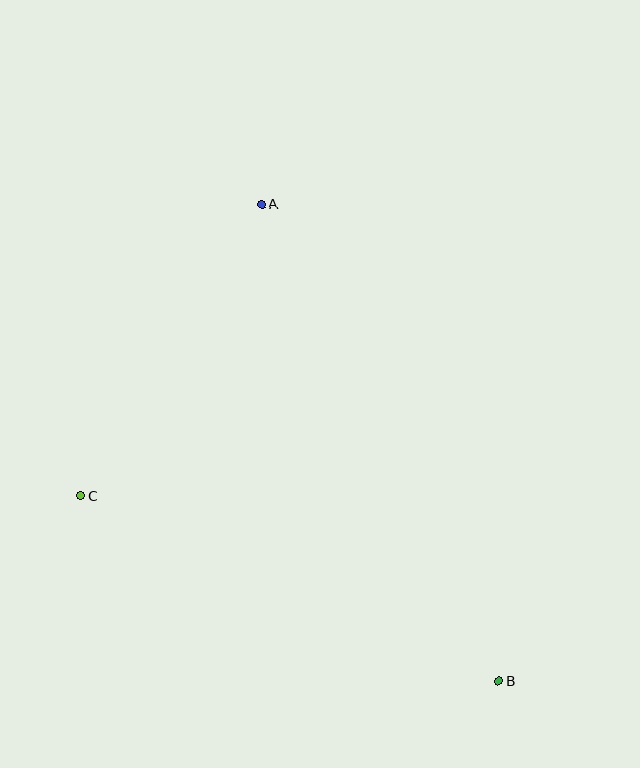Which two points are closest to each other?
Points A and C are closest to each other.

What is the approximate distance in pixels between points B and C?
The distance between B and C is approximately 457 pixels.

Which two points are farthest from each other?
Points A and B are farthest from each other.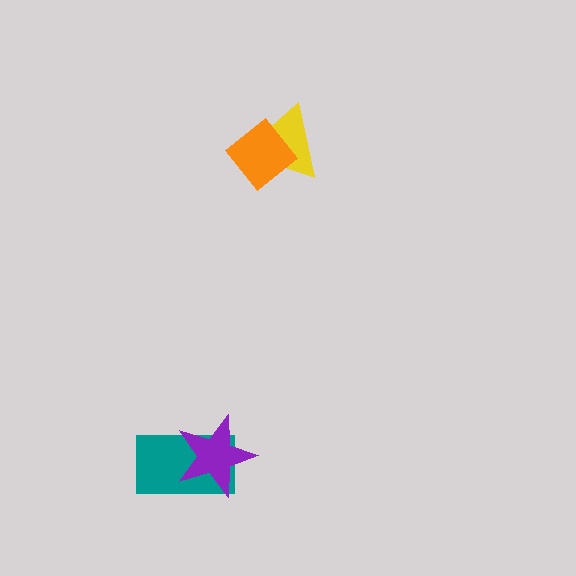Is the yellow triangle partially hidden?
Yes, it is partially covered by another shape.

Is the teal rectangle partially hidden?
Yes, it is partially covered by another shape.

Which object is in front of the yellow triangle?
The orange diamond is in front of the yellow triangle.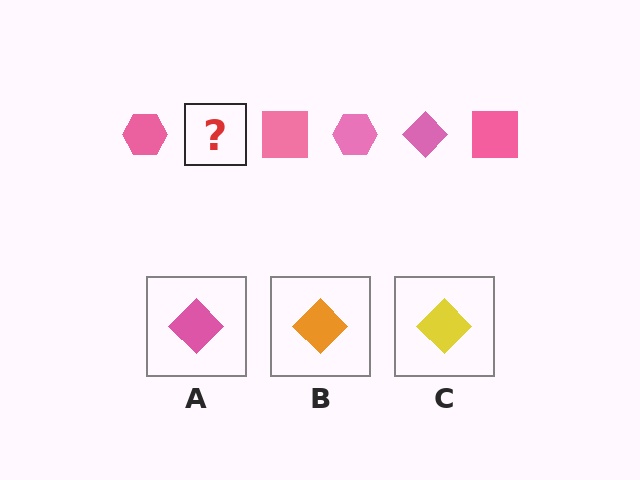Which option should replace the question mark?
Option A.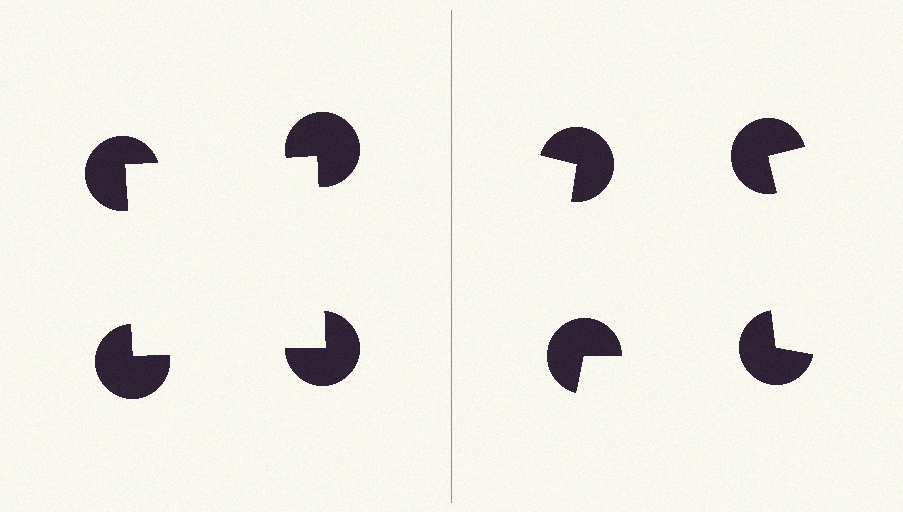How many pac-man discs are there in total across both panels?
8 — 4 on each side.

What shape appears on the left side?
An illusory square.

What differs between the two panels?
The pac-man discs are positioned identically on both sides; only the wedge orientations differ. On the left they align to a square; on the right they are misaligned.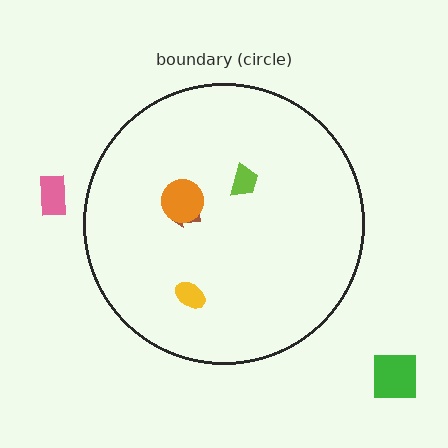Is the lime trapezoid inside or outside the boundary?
Inside.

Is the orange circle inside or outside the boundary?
Inside.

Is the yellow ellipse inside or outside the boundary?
Inside.